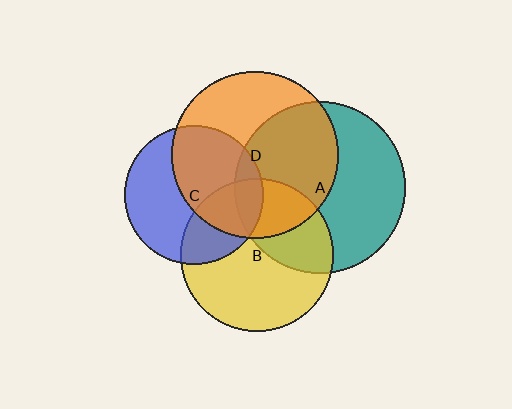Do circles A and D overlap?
Yes.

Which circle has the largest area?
Circle A (teal).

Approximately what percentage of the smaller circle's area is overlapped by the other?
Approximately 50%.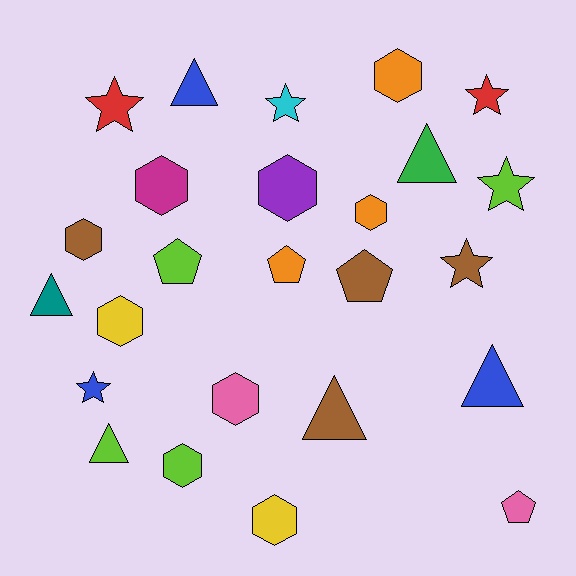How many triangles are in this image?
There are 6 triangles.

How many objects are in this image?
There are 25 objects.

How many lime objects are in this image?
There are 4 lime objects.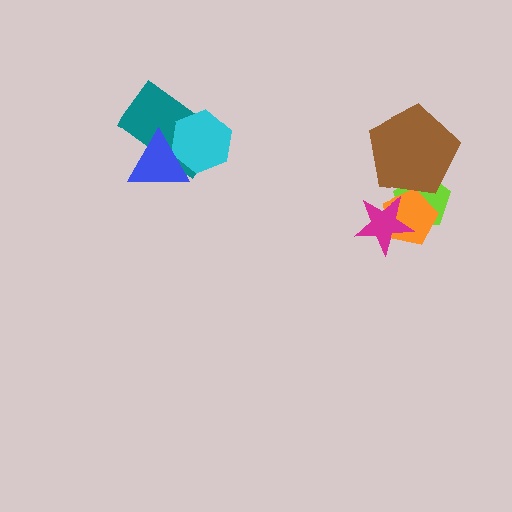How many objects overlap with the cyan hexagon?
2 objects overlap with the cyan hexagon.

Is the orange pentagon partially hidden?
Yes, it is partially covered by another shape.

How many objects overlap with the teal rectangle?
2 objects overlap with the teal rectangle.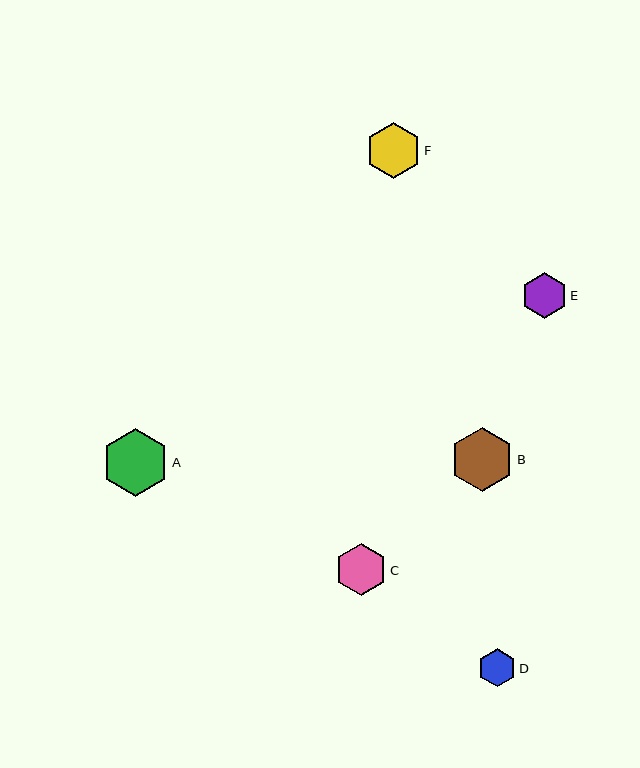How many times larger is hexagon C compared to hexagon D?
Hexagon C is approximately 1.4 times the size of hexagon D.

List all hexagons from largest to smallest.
From largest to smallest: A, B, F, C, E, D.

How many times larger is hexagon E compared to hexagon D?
Hexagon E is approximately 1.2 times the size of hexagon D.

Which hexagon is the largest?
Hexagon A is the largest with a size of approximately 68 pixels.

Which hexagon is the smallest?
Hexagon D is the smallest with a size of approximately 38 pixels.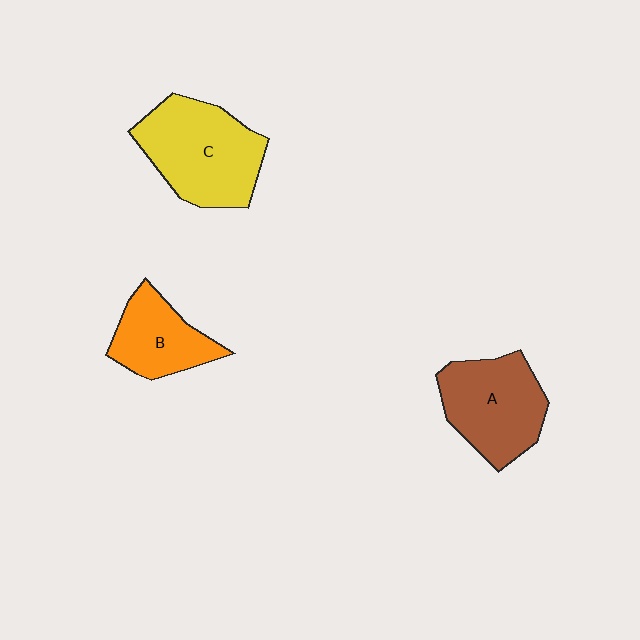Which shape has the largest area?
Shape C (yellow).